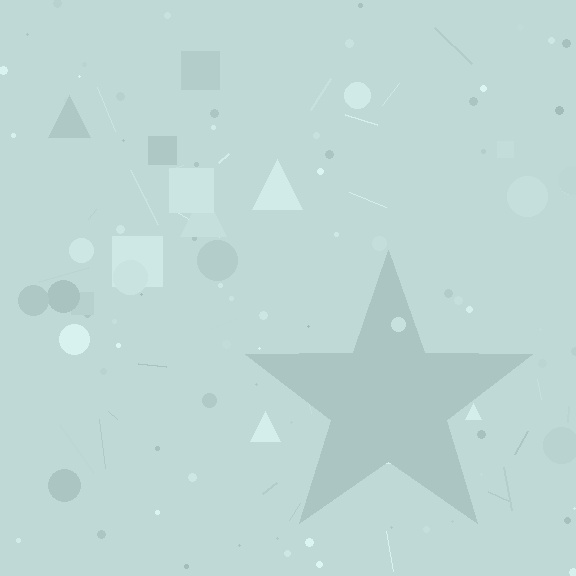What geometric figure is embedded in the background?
A star is embedded in the background.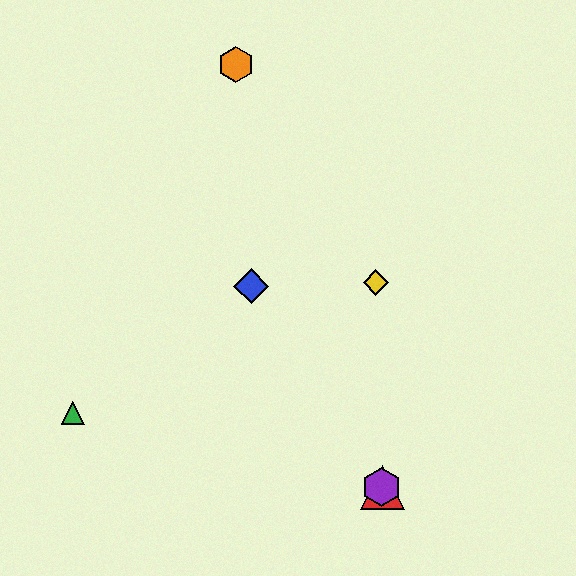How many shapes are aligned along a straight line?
3 shapes (the red triangle, the blue diamond, the purple hexagon) are aligned along a straight line.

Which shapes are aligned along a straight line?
The red triangle, the blue diamond, the purple hexagon are aligned along a straight line.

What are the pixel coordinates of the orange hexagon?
The orange hexagon is at (236, 65).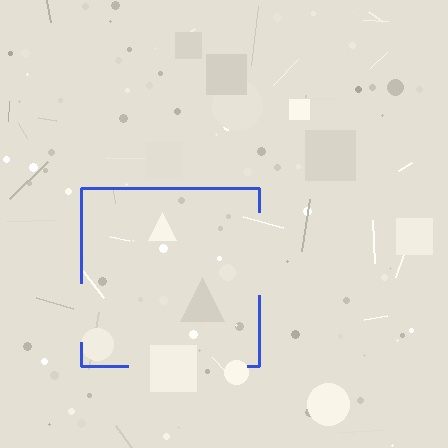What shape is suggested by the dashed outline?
The dashed outline suggests a square.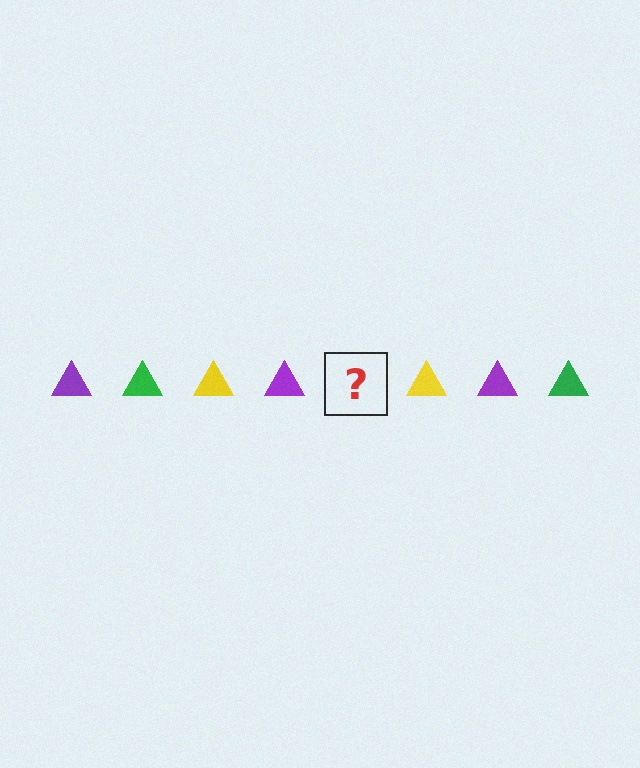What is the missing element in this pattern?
The missing element is a green triangle.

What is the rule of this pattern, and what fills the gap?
The rule is that the pattern cycles through purple, green, yellow triangles. The gap should be filled with a green triangle.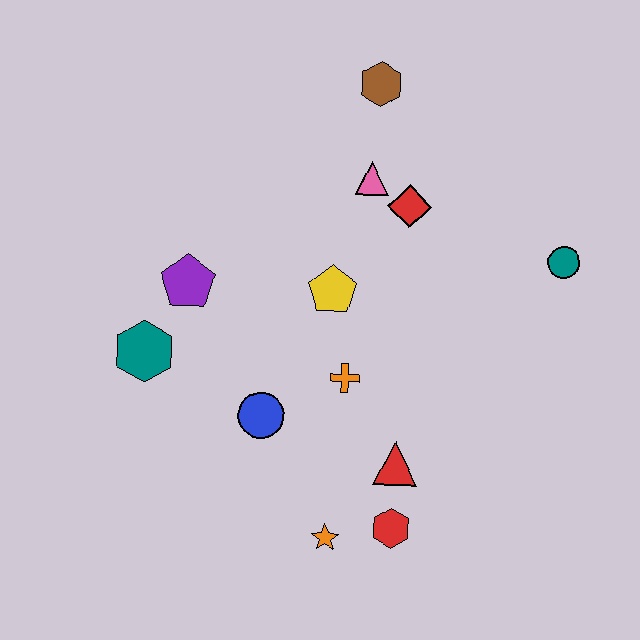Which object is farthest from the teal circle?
The teal hexagon is farthest from the teal circle.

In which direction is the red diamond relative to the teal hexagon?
The red diamond is to the right of the teal hexagon.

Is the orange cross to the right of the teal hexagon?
Yes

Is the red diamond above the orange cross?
Yes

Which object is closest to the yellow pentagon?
The orange cross is closest to the yellow pentagon.